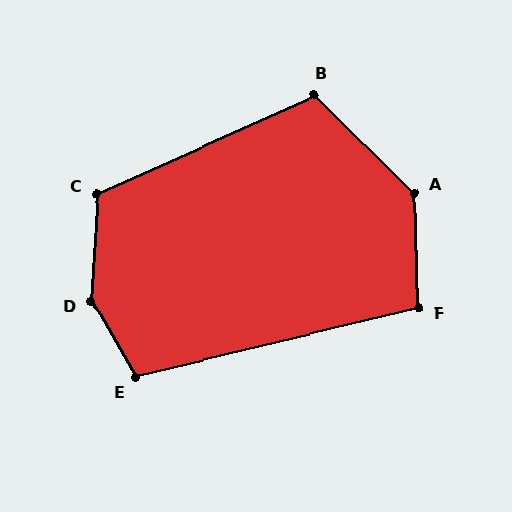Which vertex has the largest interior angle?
D, at approximately 147 degrees.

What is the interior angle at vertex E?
Approximately 106 degrees (obtuse).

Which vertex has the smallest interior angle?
F, at approximately 102 degrees.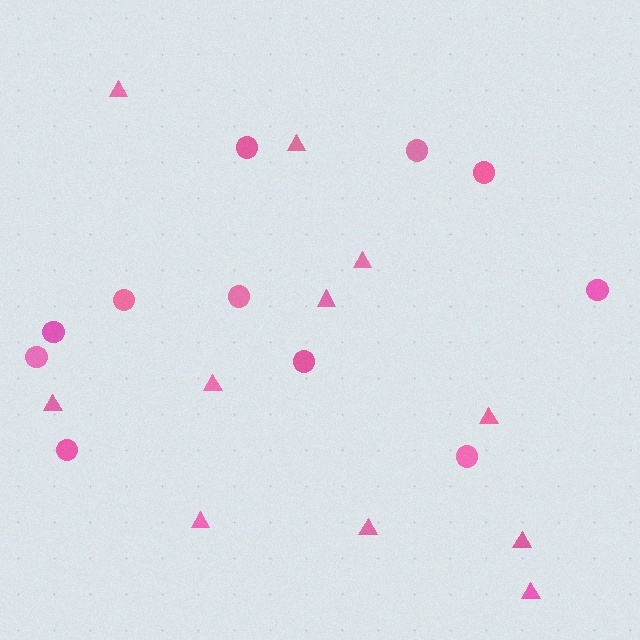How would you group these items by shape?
There are 2 groups: one group of circles (11) and one group of triangles (11).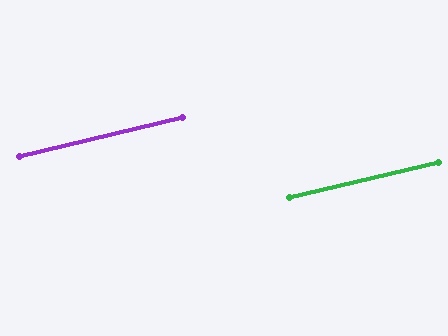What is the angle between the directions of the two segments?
Approximately 0 degrees.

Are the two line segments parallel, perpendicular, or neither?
Parallel — their directions differ by only 0.4°.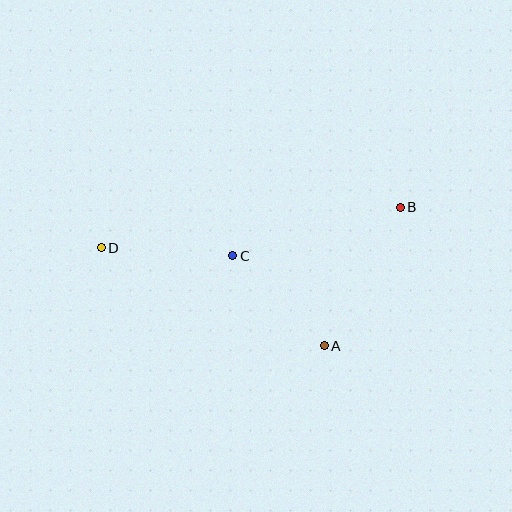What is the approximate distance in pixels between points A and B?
The distance between A and B is approximately 158 pixels.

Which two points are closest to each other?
Points A and C are closest to each other.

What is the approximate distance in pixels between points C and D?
The distance between C and D is approximately 132 pixels.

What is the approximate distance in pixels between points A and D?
The distance between A and D is approximately 244 pixels.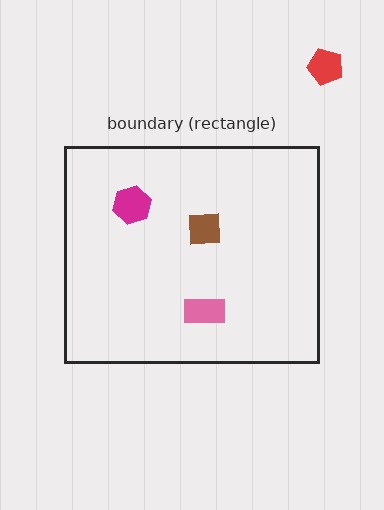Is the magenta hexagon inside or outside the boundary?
Inside.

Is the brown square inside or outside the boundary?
Inside.